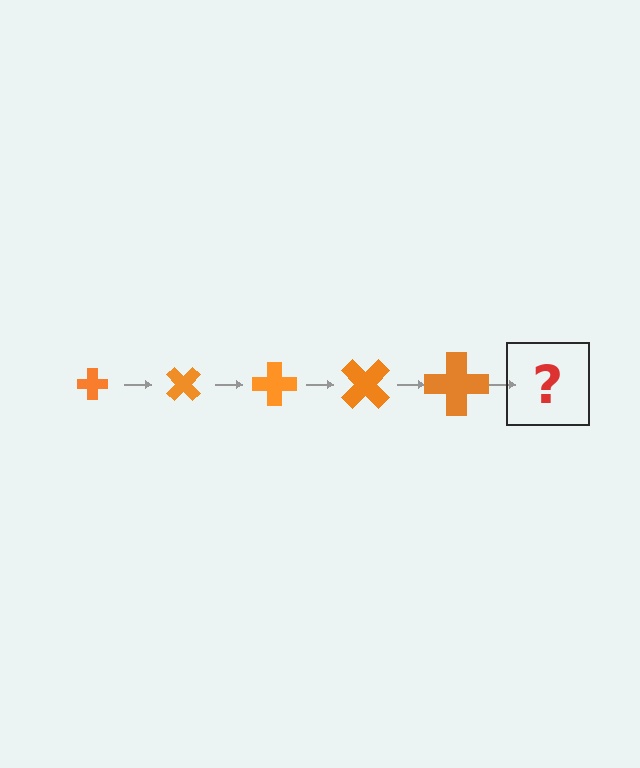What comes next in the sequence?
The next element should be a cross, larger than the previous one and rotated 225 degrees from the start.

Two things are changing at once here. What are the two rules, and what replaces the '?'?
The two rules are that the cross grows larger each step and it rotates 45 degrees each step. The '?' should be a cross, larger than the previous one and rotated 225 degrees from the start.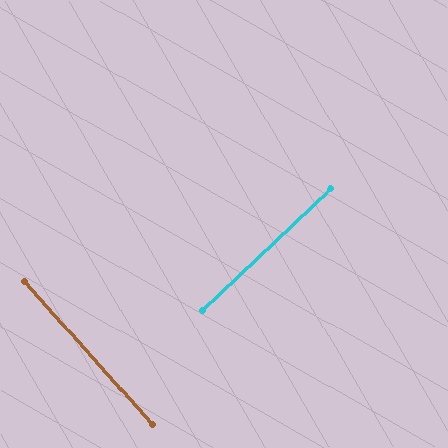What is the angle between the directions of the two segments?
Approximately 88 degrees.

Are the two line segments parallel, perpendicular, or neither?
Perpendicular — they meet at approximately 88°.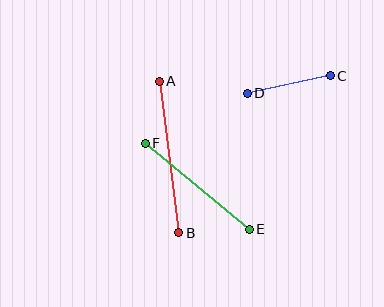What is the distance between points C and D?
The distance is approximately 85 pixels.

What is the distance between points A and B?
The distance is approximately 153 pixels.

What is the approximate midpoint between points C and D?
The midpoint is at approximately (289, 85) pixels.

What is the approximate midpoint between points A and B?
The midpoint is at approximately (169, 157) pixels.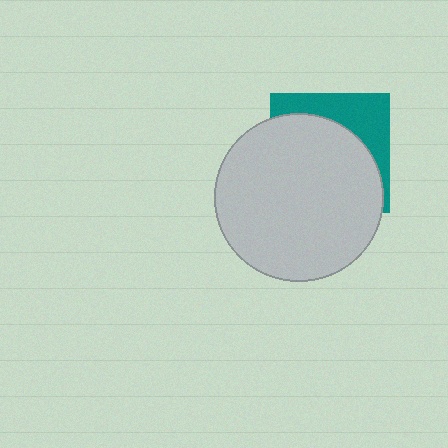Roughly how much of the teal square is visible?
A small part of it is visible (roughly 31%).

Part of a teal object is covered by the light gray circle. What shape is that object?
It is a square.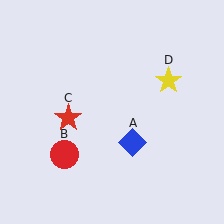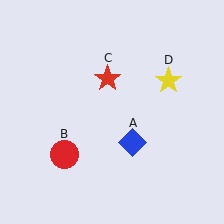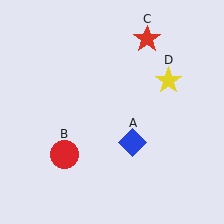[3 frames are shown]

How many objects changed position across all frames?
1 object changed position: red star (object C).